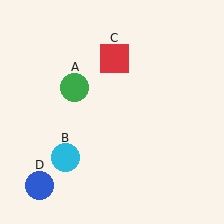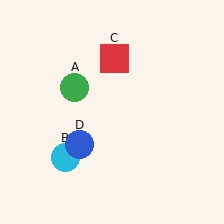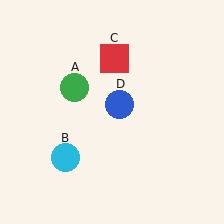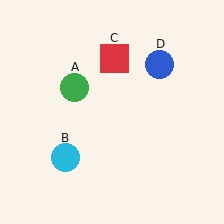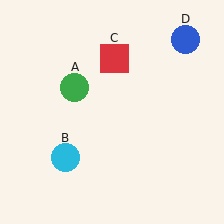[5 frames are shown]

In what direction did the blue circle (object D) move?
The blue circle (object D) moved up and to the right.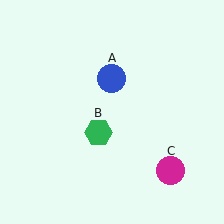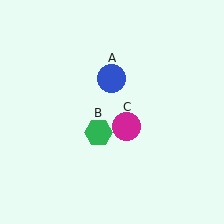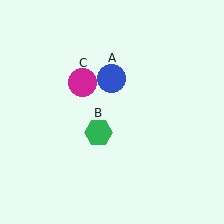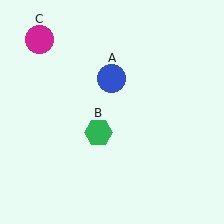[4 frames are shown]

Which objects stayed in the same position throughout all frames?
Blue circle (object A) and green hexagon (object B) remained stationary.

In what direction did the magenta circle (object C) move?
The magenta circle (object C) moved up and to the left.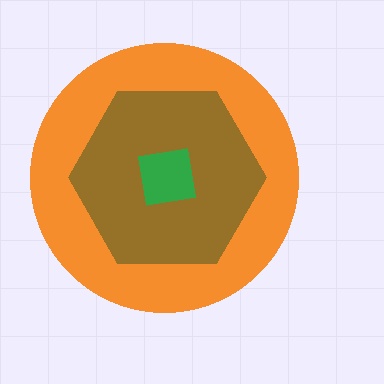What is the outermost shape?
The orange circle.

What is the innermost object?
The green square.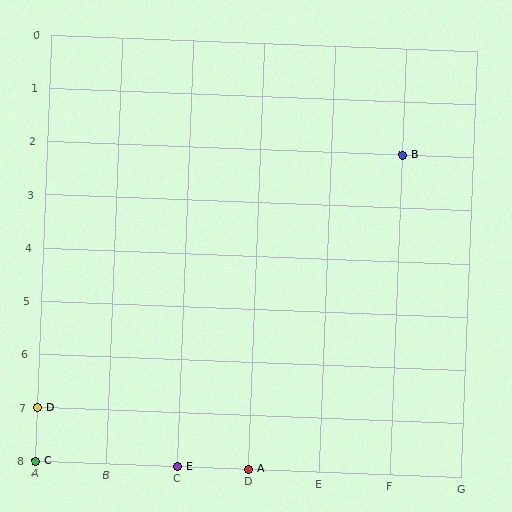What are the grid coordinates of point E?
Point E is at grid coordinates (C, 8).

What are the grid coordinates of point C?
Point C is at grid coordinates (A, 8).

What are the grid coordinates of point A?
Point A is at grid coordinates (D, 8).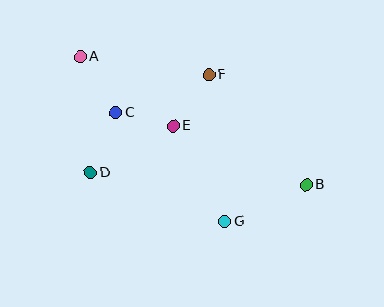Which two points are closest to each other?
Points C and E are closest to each other.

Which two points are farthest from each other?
Points A and B are farthest from each other.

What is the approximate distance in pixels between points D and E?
The distance between D and E is approximately 95 pixels.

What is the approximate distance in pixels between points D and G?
The distance between D and G is approximately 143 pixels.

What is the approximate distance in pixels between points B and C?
The distance between B and C is approximately 204 pixels.